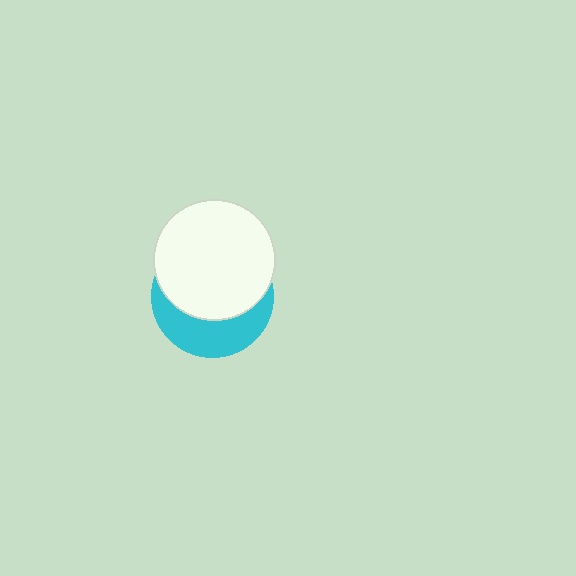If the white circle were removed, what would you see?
You would see the complete cyan circle.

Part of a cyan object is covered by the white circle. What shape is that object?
It is a circle.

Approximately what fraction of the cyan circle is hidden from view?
Roughly 62% of the cyan circle is hidden behind the white circle.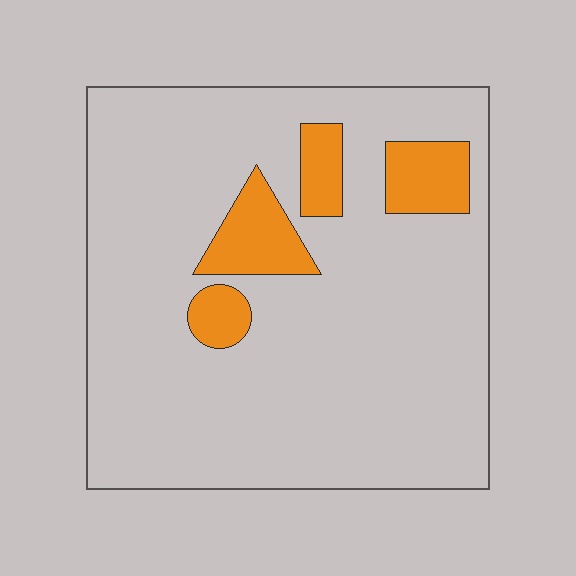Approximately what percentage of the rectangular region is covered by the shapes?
Approximately 15%.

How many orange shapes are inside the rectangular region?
4.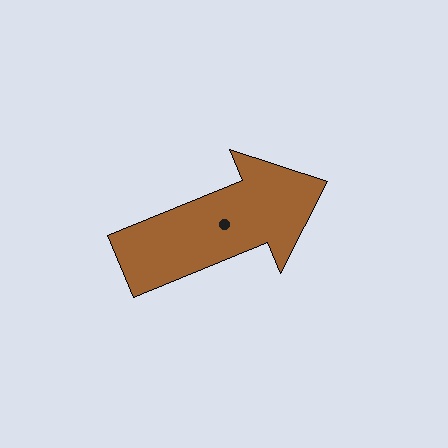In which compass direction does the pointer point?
East.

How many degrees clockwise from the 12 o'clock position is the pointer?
Approximately 68 degrees.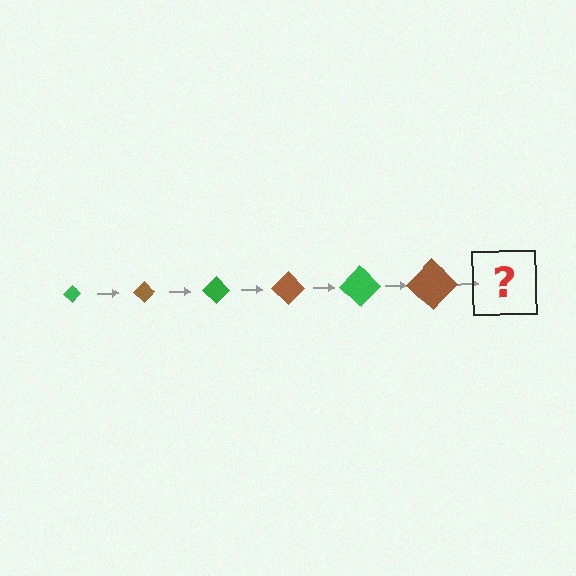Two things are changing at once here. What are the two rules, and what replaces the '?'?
The two rules are that the diamond grows larger each step and the color cycles through green and brown. The '?' should be a green diamond, larger than the previous one.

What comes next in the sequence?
The next element should be a green diamond, larger than the previous one.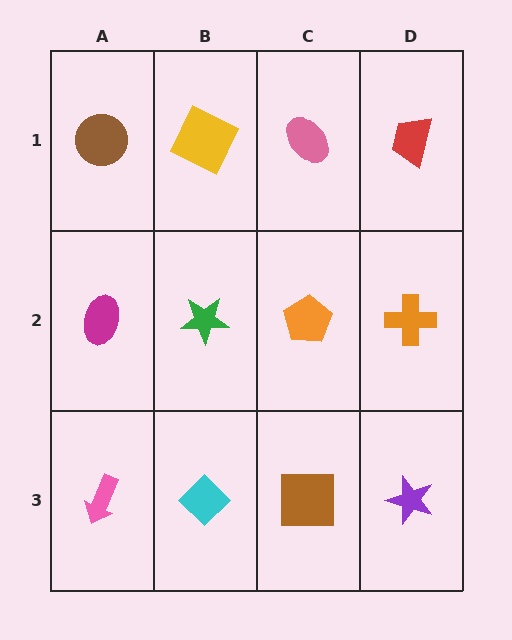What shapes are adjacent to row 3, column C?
An orange pentagon (row 2, column C), a cyan diamond (row 3, column B), a purple star (row 3, column D).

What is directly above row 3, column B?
A green star.